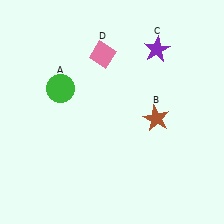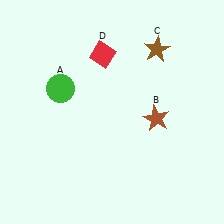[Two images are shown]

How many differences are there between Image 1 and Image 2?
There are 2 differences between the two images.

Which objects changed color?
C changed from purple to brown. D changed from pink to red.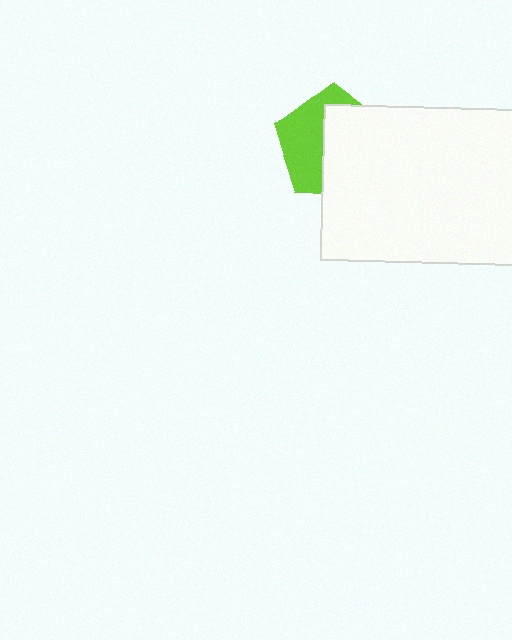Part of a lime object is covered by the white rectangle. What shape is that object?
It is a pentagon.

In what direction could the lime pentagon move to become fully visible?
The lime pentagon could move left. That would shift it out from behind the white rectangle entirely.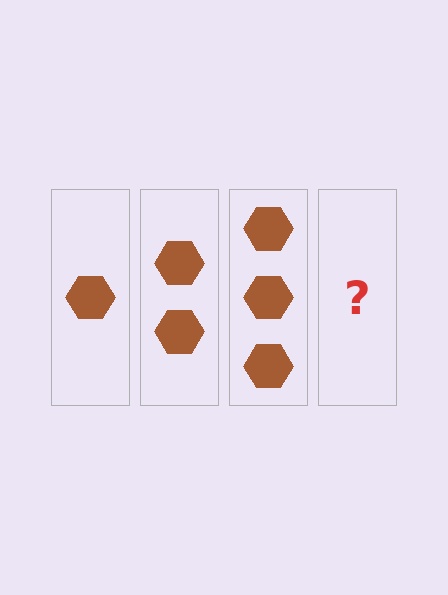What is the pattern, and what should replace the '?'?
The pattern is that each step adds one more hexagon. The '?' should be 4 hexagons.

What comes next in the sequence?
The next element should be 4 hexagons.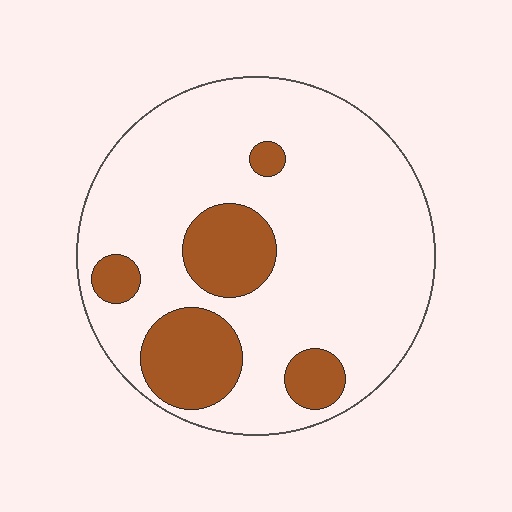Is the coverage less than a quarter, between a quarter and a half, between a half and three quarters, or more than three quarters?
Less than a quarter.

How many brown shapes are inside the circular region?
5.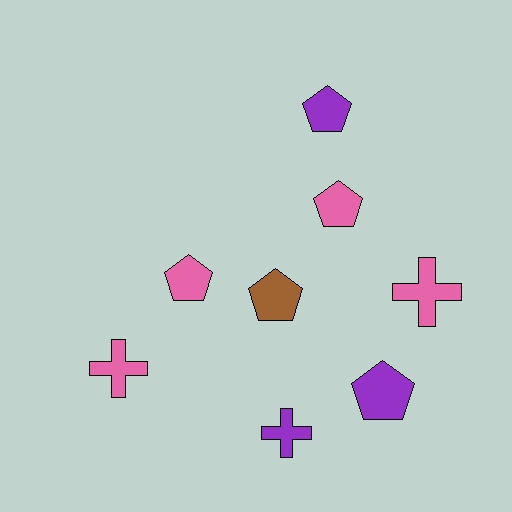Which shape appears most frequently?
Pentagon, with 5 objects.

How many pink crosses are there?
There are 2 pink crosses.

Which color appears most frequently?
Pink, with 4 objects.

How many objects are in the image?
There are 8 objects.